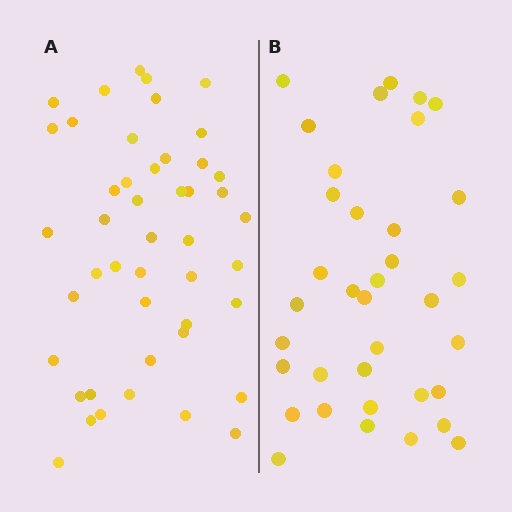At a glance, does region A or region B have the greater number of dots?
Region A (the left region) has more dots.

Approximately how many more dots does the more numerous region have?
Region A has roughly 10 or so more dots than region B.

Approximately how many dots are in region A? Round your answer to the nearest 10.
About 50 dots. (The exact count is 46, which rounds to 50.)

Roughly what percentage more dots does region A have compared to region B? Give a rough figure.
About 30% more.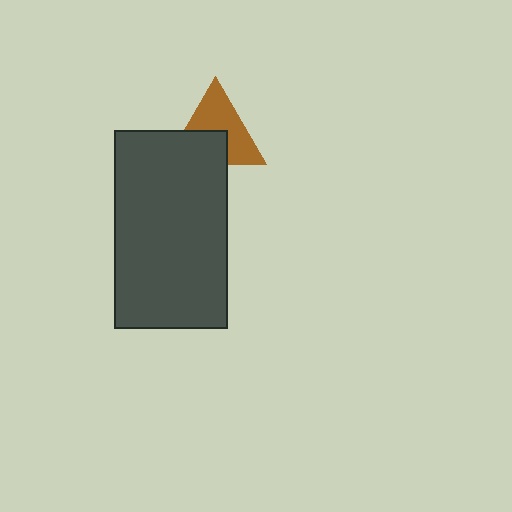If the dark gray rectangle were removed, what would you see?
You would see the complete brown triangle.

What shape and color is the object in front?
The object in front is a dark gray rectangle.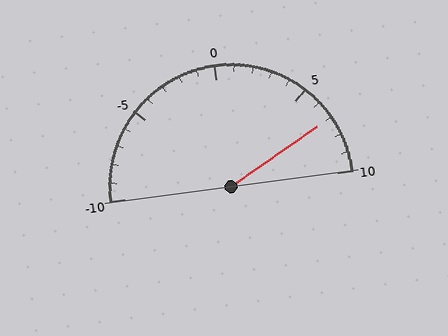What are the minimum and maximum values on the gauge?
The gauge ranges from -10 to 10.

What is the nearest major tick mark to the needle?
The nearest major tick mark is 5.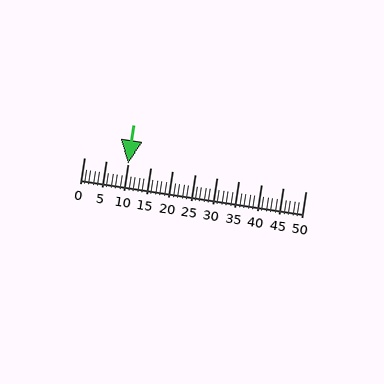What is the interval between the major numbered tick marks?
The major tick marks are spaced 5 units apart.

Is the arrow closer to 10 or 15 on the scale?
The arrow is closer to 10.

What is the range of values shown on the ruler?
The ruler shows values from 0 to 50.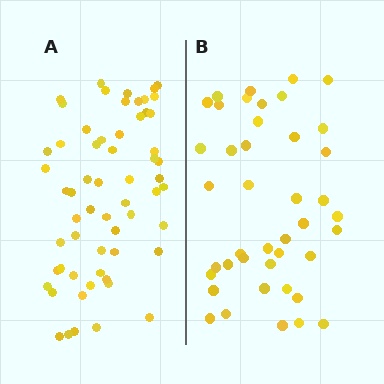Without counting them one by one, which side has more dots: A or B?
Region A (the left region) has more dots.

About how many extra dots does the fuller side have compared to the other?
Region A has approximately 20 more dots than region B.